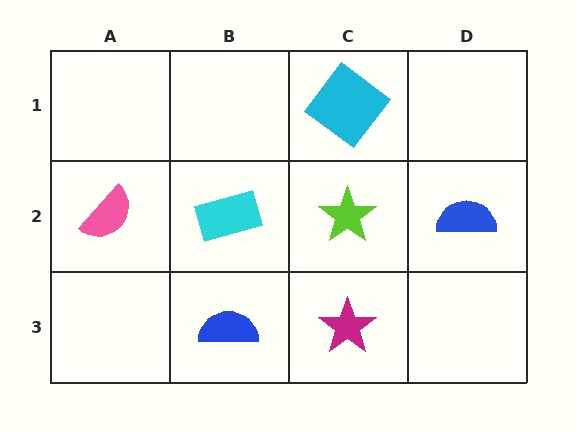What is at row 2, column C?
A lime star.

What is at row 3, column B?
A blue semicircle.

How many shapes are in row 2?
4 shapes.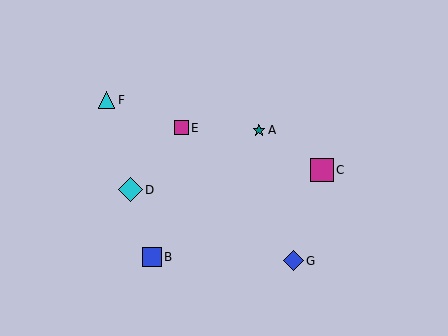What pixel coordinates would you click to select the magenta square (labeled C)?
Click at (322, 170) to select the magenta square C.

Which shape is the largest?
The cyan diamond (labeled D) is the largest.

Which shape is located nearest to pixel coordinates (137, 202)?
The cyan diamond (labeled D) at (130, 190) is nearest to that location.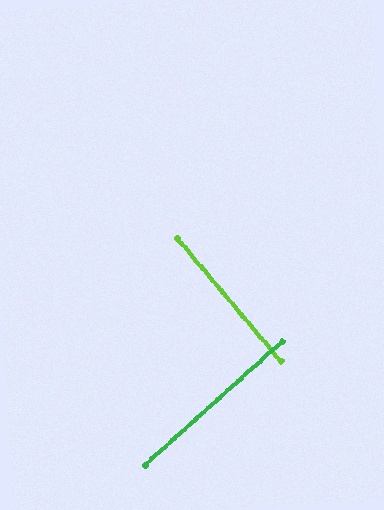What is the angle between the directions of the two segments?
Approximately 88 degrees.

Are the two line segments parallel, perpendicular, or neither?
Perpendicular — they meet at approximately 88°.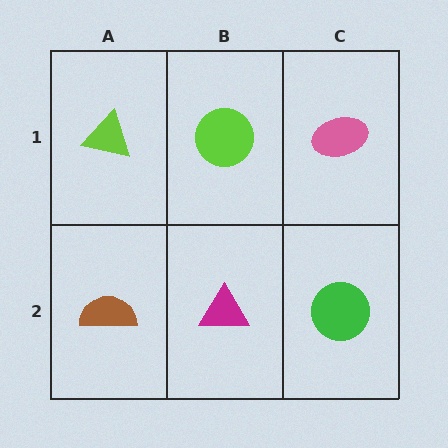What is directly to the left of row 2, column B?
A brown semicircle.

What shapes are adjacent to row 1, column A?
A brown semicircle (row 2, column A), a lime circle (row 1, column B).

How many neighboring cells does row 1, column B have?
3.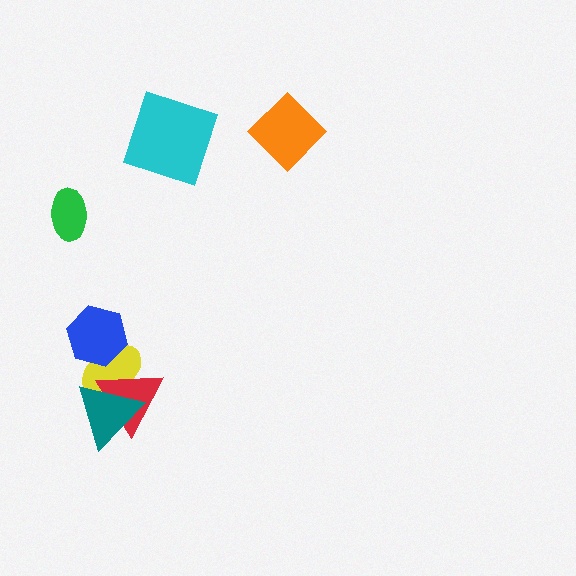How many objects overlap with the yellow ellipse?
3 objects overlap with the yellow ellipse.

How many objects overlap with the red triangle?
2 objects overlap with the red triangle.